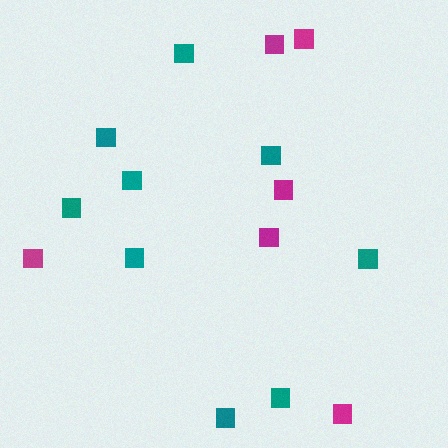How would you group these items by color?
There are 2 groups: one group of teal squares (9) and one group of magenta squares (6).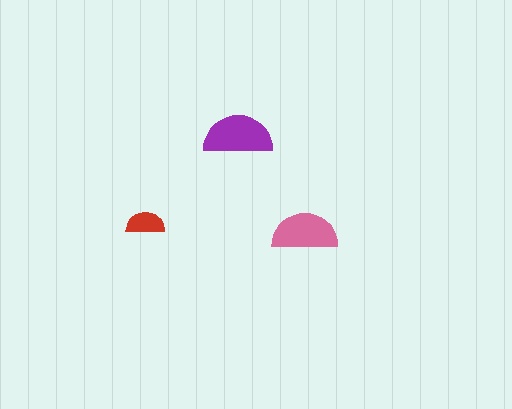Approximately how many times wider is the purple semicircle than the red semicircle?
About 2 times wider.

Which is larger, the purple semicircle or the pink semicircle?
The purple one.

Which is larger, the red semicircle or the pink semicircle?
The pink one.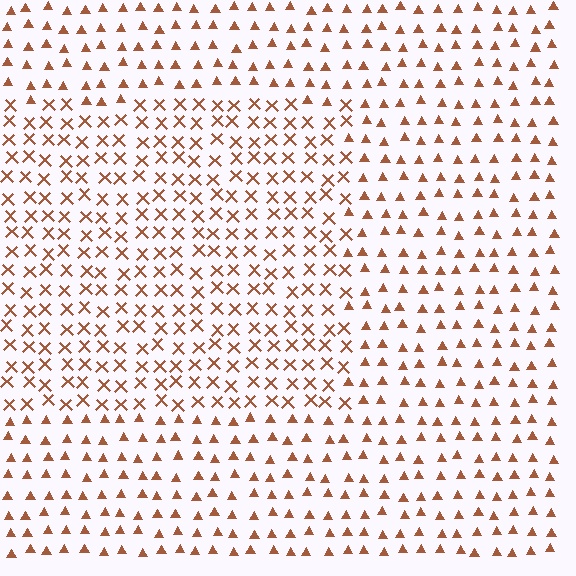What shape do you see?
I see a rectangle.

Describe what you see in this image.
The image is filled with small brown elements arranged in a uniform grid. A rectangle-shaped region contains X marks, while the surrounding area contains triangles. The boundary is defined purely by the change in element shape.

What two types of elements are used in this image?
The image uses X marks inside the rectangle region and triangles outside it.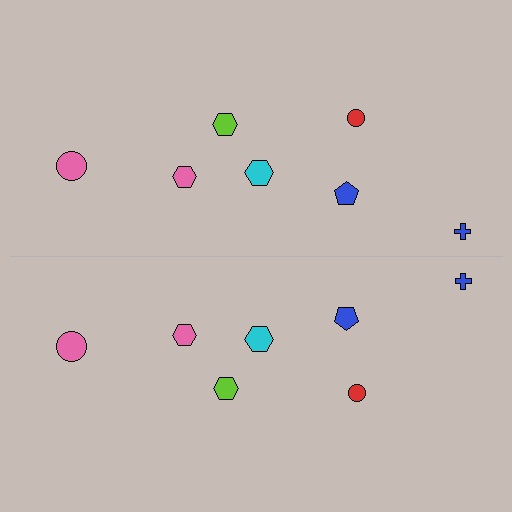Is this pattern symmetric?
Yes, this pattern has bilateral (reflection) symmetry.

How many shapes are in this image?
There are 14 shapes in this image.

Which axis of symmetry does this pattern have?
The pattern has a horizontal axis of symmetry running through the center of the image.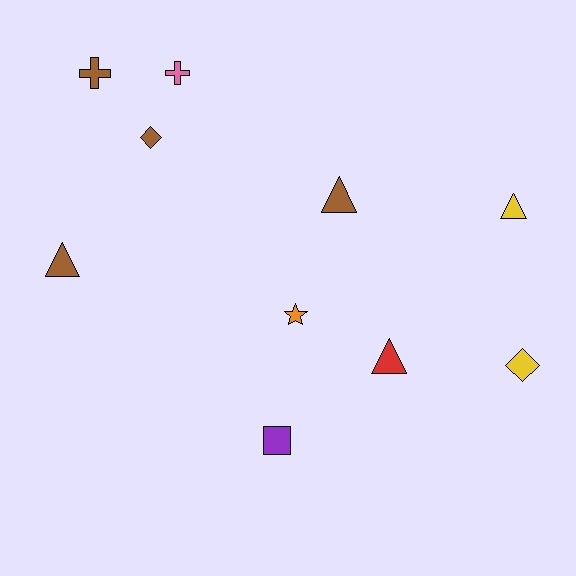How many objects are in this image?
There are 10 objects.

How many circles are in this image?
There are no circles.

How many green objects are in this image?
There are no green objects.